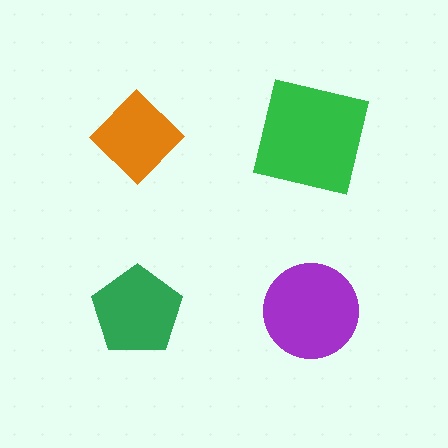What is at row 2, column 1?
A green pentagon.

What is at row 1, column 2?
A green square.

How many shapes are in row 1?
2 shapes.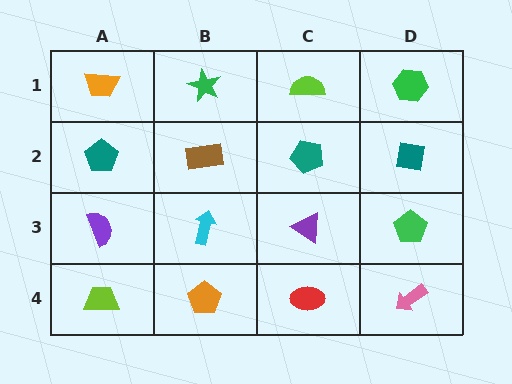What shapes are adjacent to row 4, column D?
A green pentagon (row 3, column D), a red ellipse (row 4, column C).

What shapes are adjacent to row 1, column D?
A teal square (row 2, column D), a lime semicircle (row 1, column C).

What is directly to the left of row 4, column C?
An orange pentagon.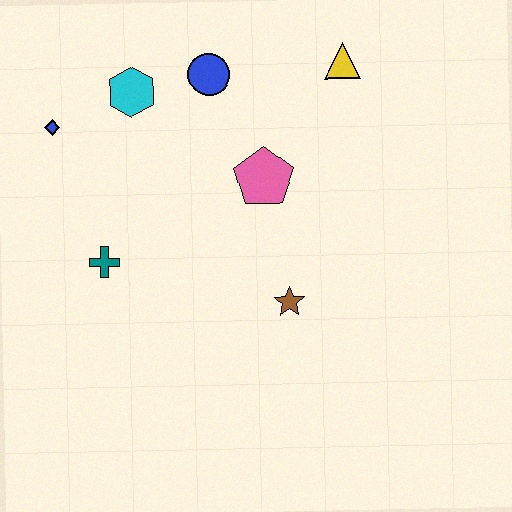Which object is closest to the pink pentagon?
The blue circle is closest to the pink pentagon.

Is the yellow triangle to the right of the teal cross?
Yes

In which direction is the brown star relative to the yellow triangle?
The brown star is below the yellow triangle.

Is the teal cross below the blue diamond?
Yes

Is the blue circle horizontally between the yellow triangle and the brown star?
No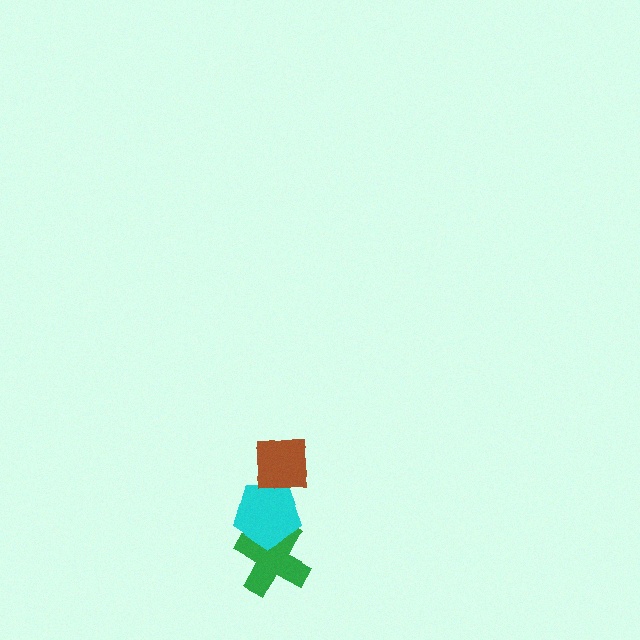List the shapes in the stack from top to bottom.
From top to bottom: the brown square, the cyan pentagon, the green cross.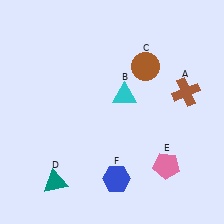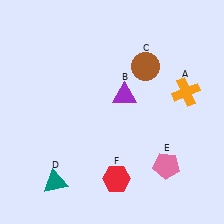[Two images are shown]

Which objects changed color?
A changed from brown to orange. B changed from cyan to purple. F changed from blue to red.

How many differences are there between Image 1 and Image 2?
There are 3 differences between the two images.